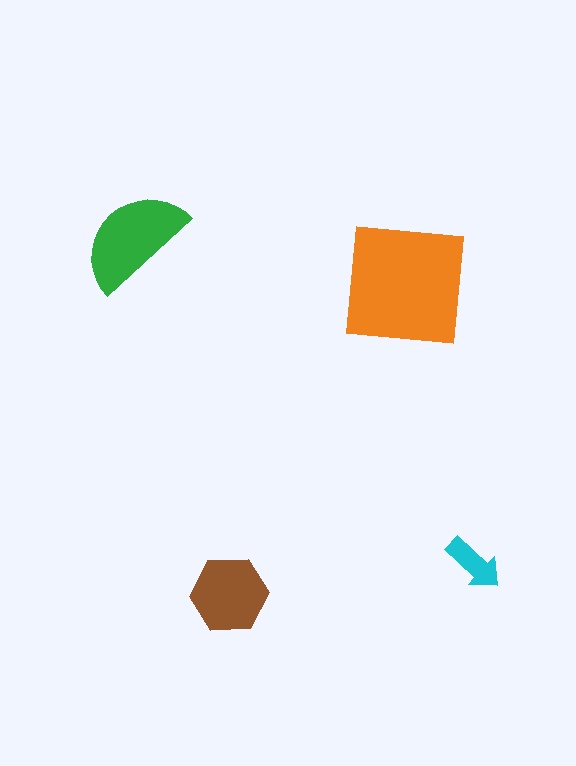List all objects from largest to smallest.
The orange square, the green semicircle, the brown hexagon, the cyan arrow.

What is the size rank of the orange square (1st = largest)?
1st.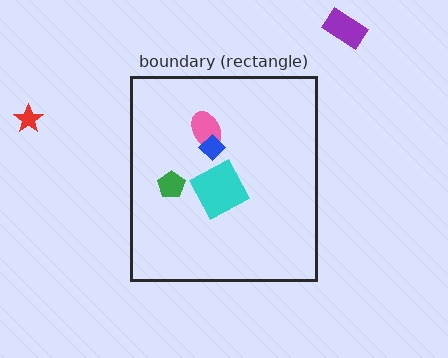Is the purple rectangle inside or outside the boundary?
Outside.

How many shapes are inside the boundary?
4 inside, 2 outside.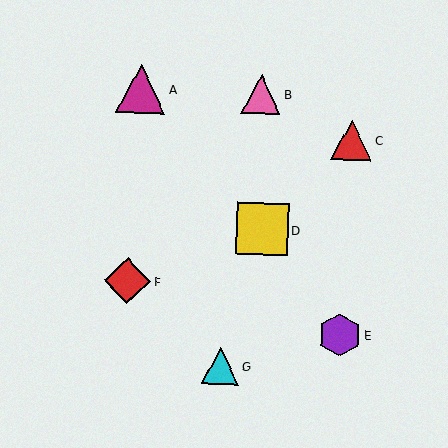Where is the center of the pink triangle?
The center of the pink triangle is at (261, 94).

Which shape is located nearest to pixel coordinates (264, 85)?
The pink triangle (labeled B) at (261, 94) is nearest to that location.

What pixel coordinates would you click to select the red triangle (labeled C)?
Click at (352, 140) to select the red triangle C.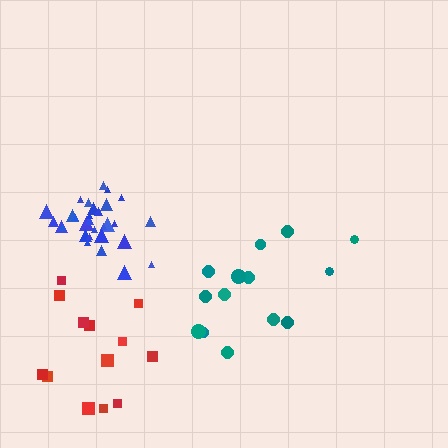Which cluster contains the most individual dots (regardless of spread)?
Blue (30).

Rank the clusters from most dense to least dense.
blue, red, teal.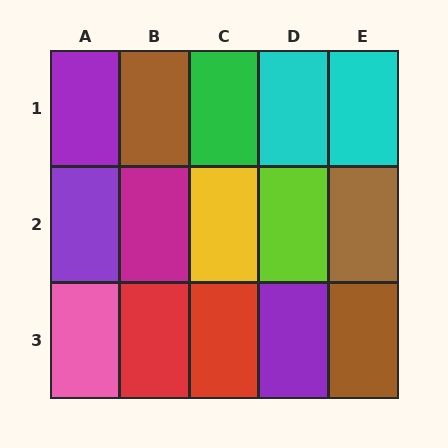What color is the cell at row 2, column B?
Magenta.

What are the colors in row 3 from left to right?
Pink, red, red, purple, brown.